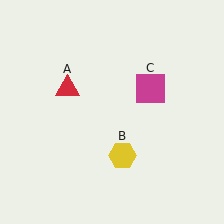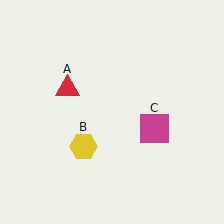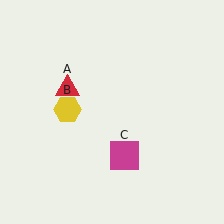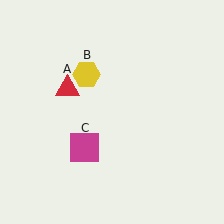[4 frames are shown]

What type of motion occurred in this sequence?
The yellow hexagon (object B), magenta square (object C) rotated clockwise around the center of the scene.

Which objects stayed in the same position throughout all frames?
Red triangle (object A) remained stationary.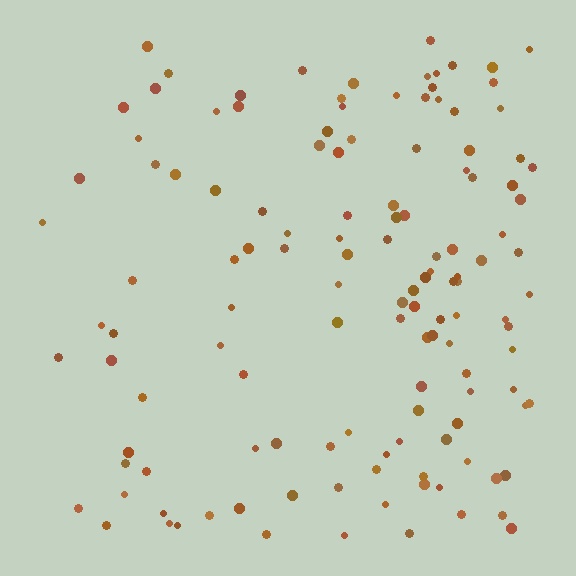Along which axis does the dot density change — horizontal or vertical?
Horizontal.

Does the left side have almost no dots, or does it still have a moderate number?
Still a moderate number, just noticeably fewer than the right.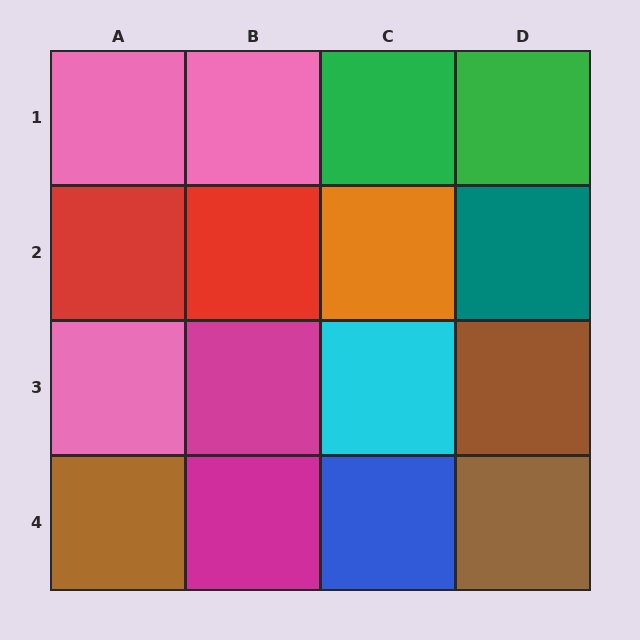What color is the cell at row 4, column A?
Brown.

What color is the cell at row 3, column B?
Magenta.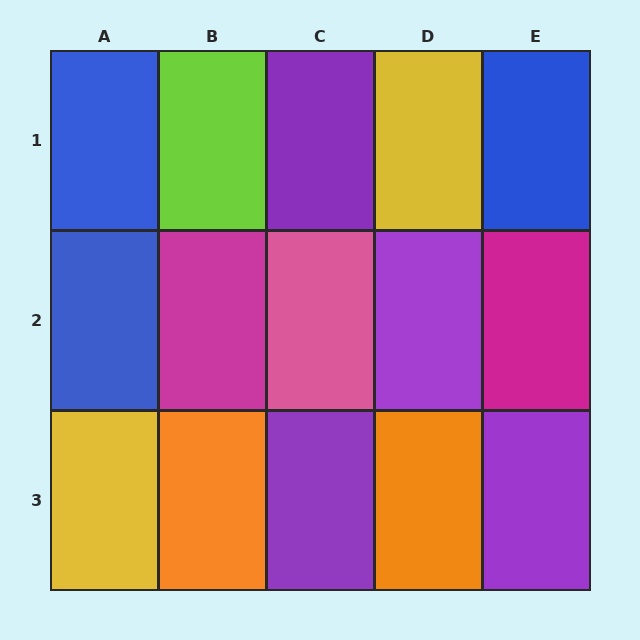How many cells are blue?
3 cells are blue.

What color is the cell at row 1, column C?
Purple.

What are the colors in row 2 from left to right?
Blue, magenta, pink, purple, magenta.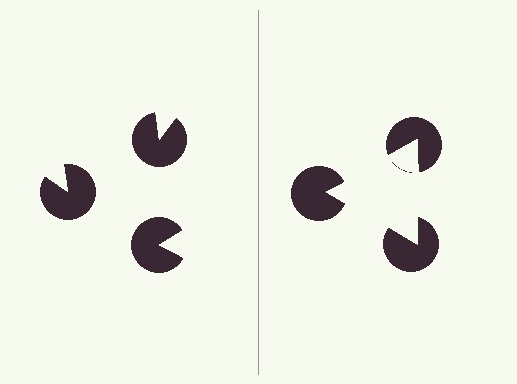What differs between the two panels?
The pac-man discs are positioned identically on both sides; only the wedge orientations differ. On the right they align to a triangle; on the left they are misaligned.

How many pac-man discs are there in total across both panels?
6 — 3 on each side.